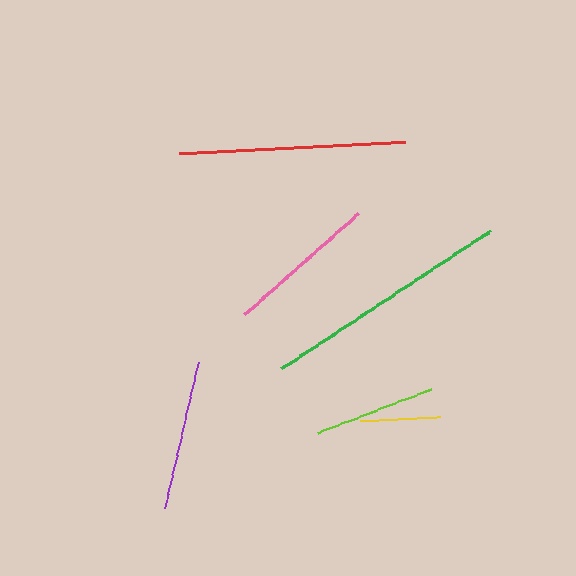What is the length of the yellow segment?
The yellow segment is approximately 81 pixels long.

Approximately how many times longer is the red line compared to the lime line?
The red line is approximately 1.8 times the length of the lime line.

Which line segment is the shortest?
The yellow line is the shortest at approximately 81 pixels.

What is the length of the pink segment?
The pink segment is approximately 152 pixels long.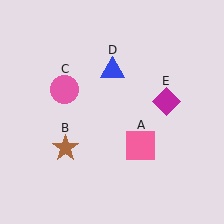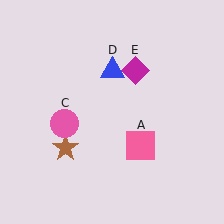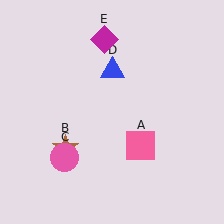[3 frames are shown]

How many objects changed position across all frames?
2 objects changed position: pink circle (object C), magenta diamond (object E).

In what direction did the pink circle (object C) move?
The pink circle (object C) moved down.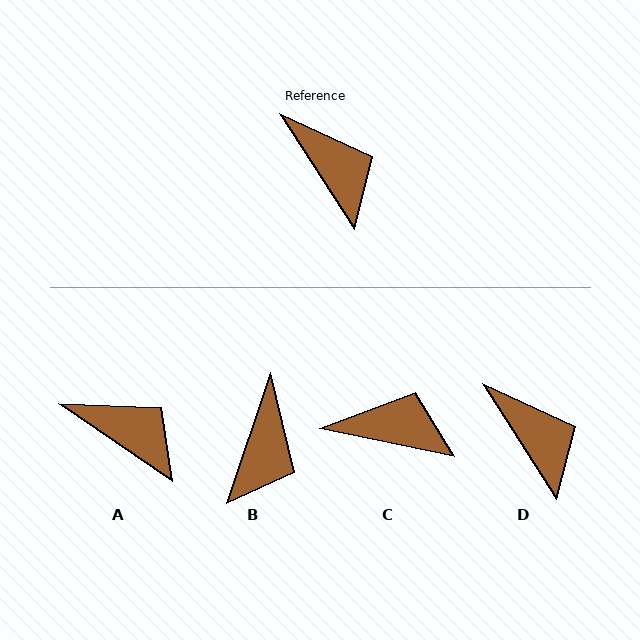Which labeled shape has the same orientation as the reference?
D.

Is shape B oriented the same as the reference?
No, it is off by about 51 degrees.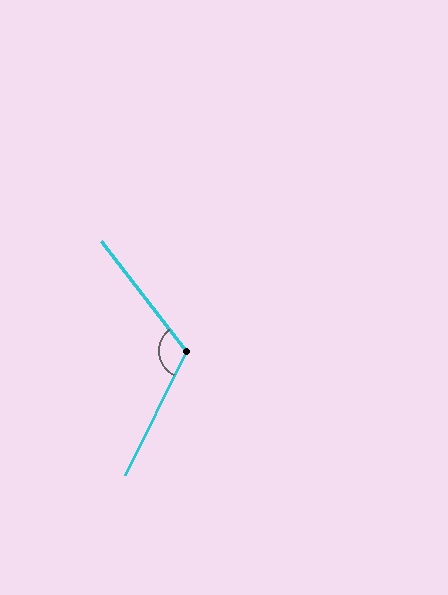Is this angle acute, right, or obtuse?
It is obtuse.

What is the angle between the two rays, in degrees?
Approximately 117 degrees.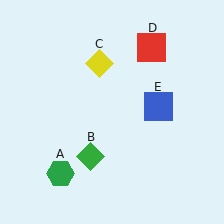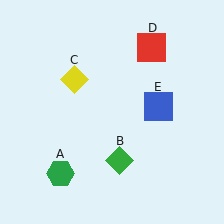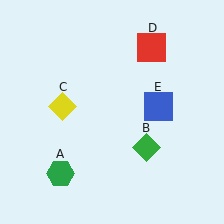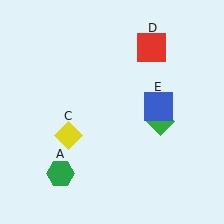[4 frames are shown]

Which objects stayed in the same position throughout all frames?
Green hexagon (object A) and red square (object D) and blue square (object E) remained stationary.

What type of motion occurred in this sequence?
The green diamond (object B), yellow diamond (object C) rotated counterclockwise around the center of the scene.